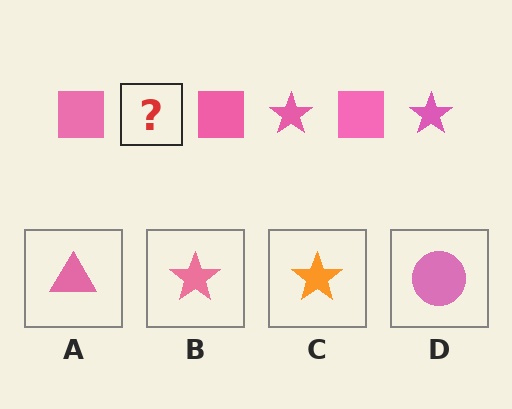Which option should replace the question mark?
Option B.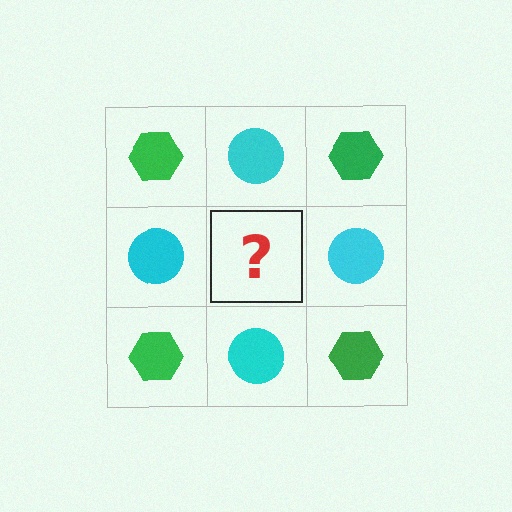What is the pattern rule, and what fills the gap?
The rule is that it alternates green hexagon and cyan circle in a checkerboard pattern. The gap should be filled with a green hexagon.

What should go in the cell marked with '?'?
The missing cell should contain a green hexagon.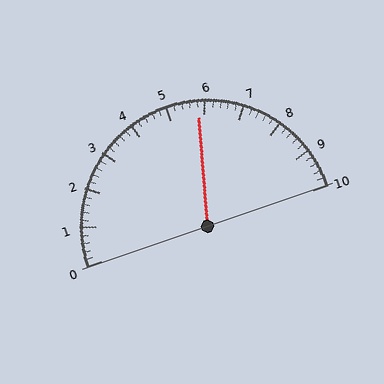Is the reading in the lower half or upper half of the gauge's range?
The reading is in the upper half of the range (0 to 10).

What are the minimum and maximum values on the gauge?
The gauge ranges from 0 to 10.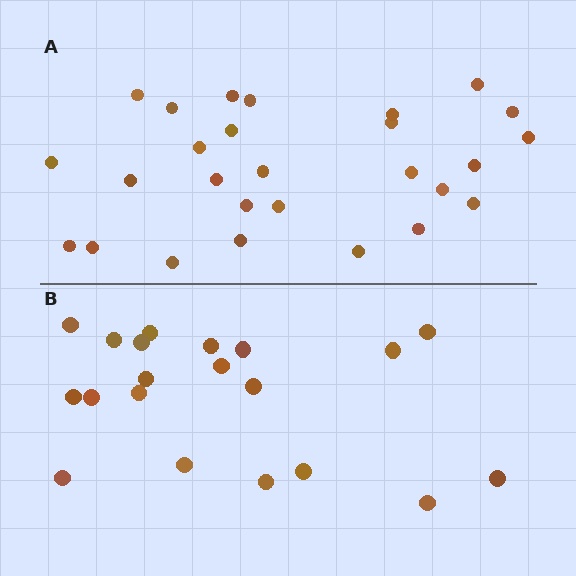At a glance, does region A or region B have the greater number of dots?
Region A (the top region) has more dots.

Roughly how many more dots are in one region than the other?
Region A has roughly 8 or so more dots than region B.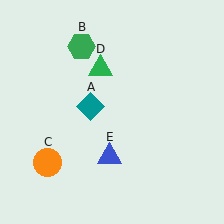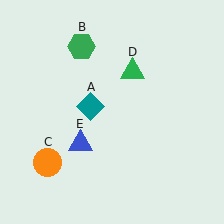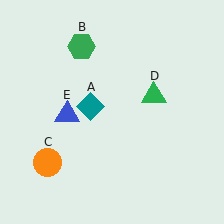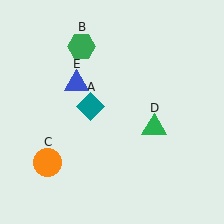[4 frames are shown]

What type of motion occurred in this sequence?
The green triangle (object D), blue triangle (object E) rotated clockwise around the center of the scene.